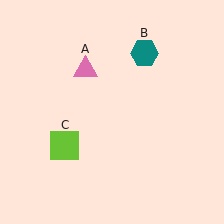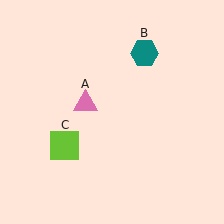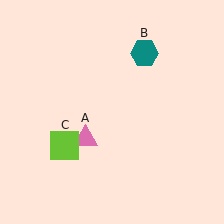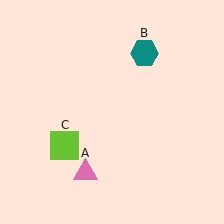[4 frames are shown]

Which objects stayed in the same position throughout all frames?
Teal hexagon (object B) and lime square (object C) remained stationary.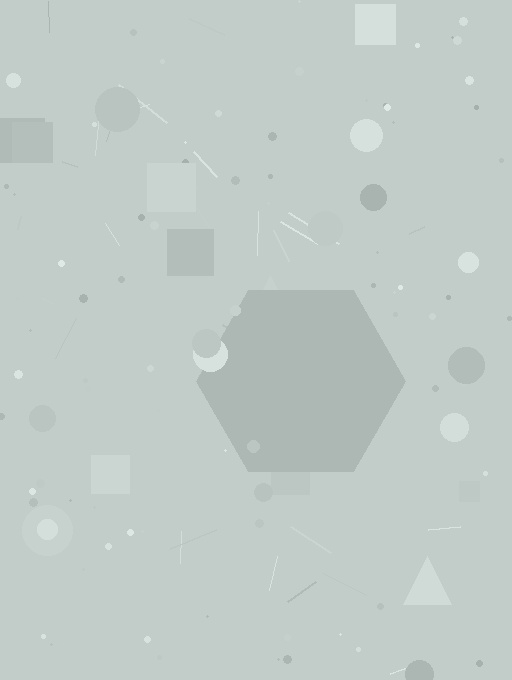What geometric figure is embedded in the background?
A hexagon is embedded in the background.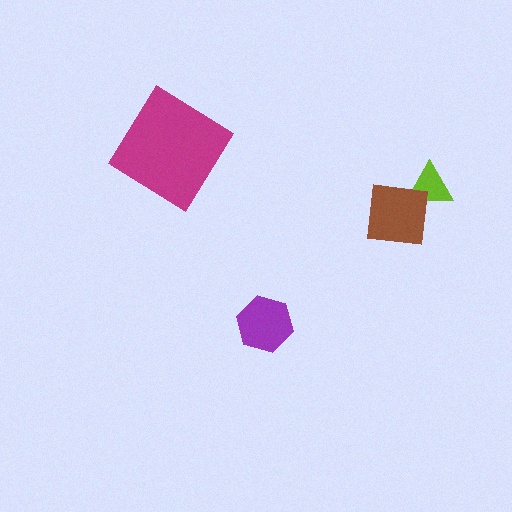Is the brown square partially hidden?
No, no other shape covers it.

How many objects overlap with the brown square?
1 object overlaps with the brown square.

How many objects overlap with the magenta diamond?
0 objects overlap with the magenta diamond.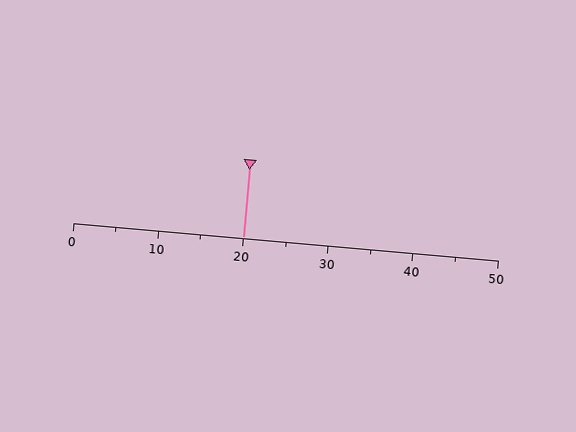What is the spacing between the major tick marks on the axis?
The major ticks are spaced 10 apart.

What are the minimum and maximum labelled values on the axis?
The axis runs from 0 to 50.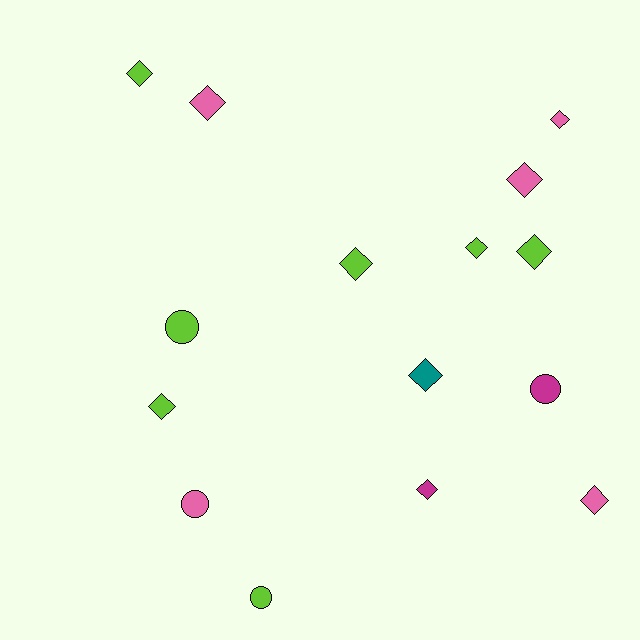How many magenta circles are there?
There is 1 magenta circle.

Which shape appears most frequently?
Diamond, with 11 objects.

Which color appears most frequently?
Lime, with 7 objects.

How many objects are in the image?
There are 15 objects.